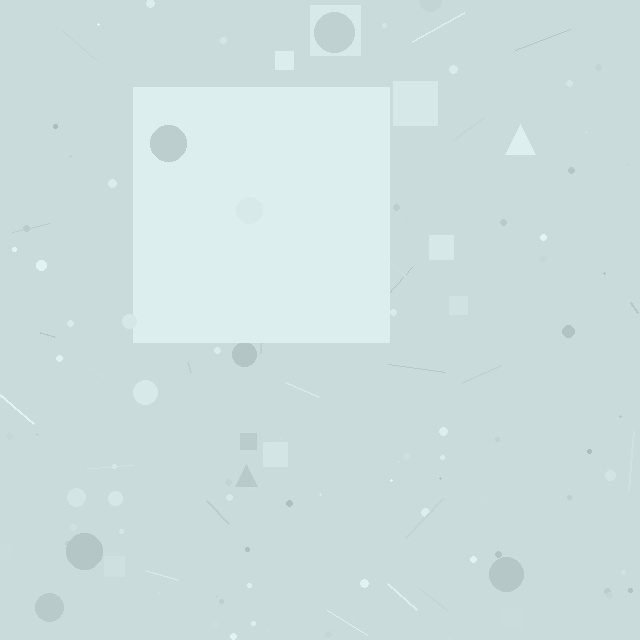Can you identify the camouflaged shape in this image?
The camouflaged shape is a square.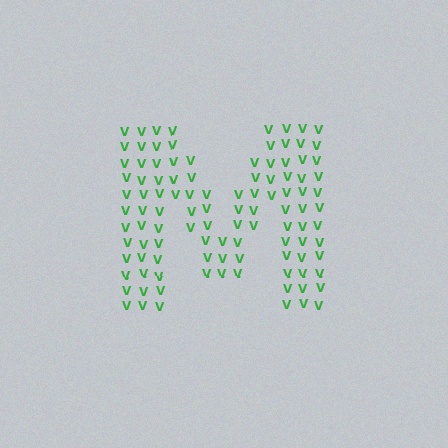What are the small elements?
The small elements are letter V's.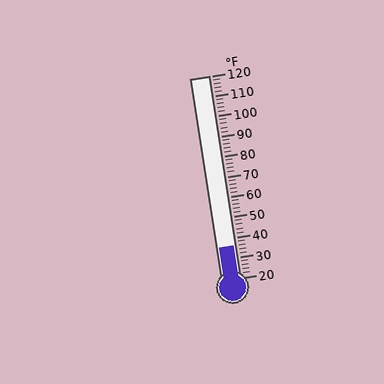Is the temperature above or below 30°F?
The temperature is above 30°F.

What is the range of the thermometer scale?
The thermometer scale ranges from 20°F to 120°F.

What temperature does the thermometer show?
The thermometer shows approximately 36°F.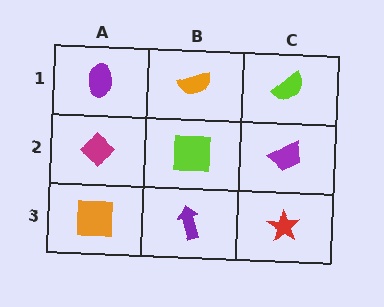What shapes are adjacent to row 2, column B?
An orange semicircle (row 1, column B), a purple arrow (row 3, column B), a magenta diamond (row 2, column A), a purple trapezoid (row 2, column C).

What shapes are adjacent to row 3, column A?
A magenta diamond (row 2, column A), a purple arrow (row 3, column B).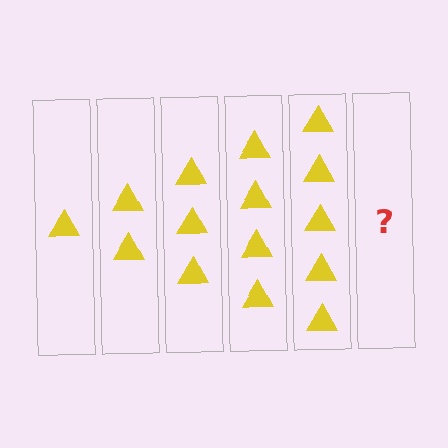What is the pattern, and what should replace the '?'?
The pattern is that each step adds one more triangle. The '?' should be 6 triangles.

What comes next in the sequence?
The next element should be 6 triangles.